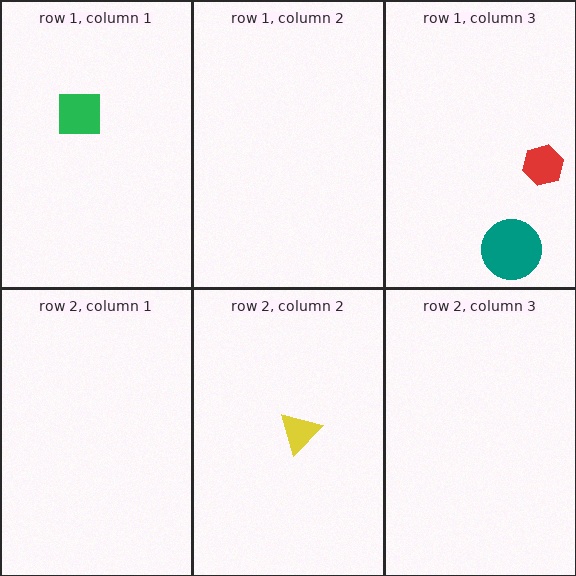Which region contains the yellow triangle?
The row 2, column 2 region.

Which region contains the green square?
The row 1, column 1 region.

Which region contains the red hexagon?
The row 1, column 3 region.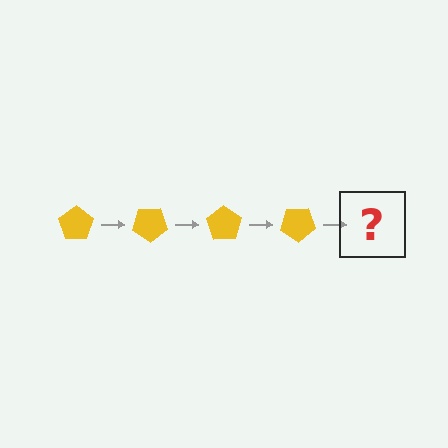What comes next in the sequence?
The next element should be a yellow pentagon rotated 140 degrees.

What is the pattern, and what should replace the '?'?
The pattern is that the pentagon rotates 35 degrees each step. The '?' should be a yellow pentagon rotated 140 degrees.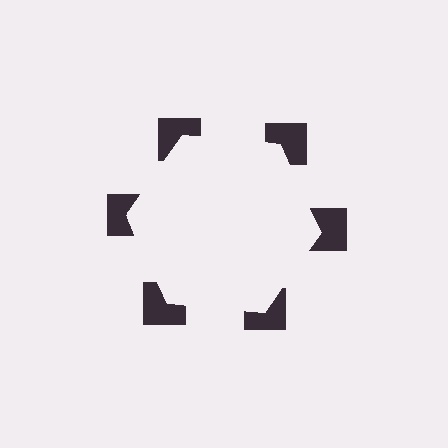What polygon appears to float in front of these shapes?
An illusory hexagon — its edges are inferred from the aligned wedge cuts in the notched squares, not physically drawn.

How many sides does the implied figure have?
6 sides.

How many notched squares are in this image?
There are 6 — one at each vertex of the illusory hexagon.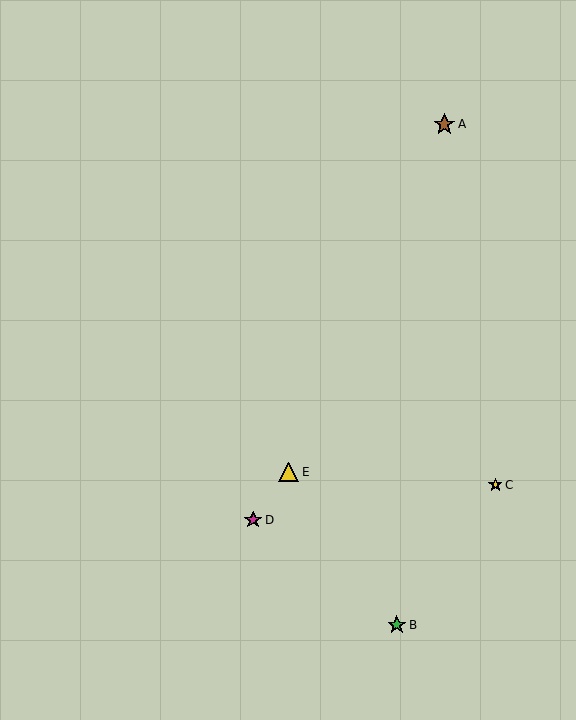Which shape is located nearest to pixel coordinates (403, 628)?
The green star (labeled B) at (397, 625) is nearest to that location.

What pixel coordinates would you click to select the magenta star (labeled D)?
Click at (253, 520) to select the magenta star D.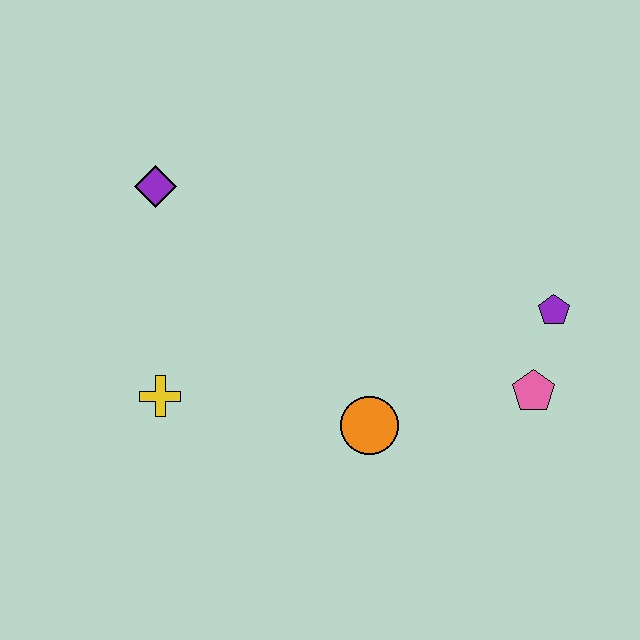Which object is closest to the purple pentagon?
The pink pentagon is closest to the purple pentagon.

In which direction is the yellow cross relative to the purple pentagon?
The yellow cross is to the left of the purple pentagon.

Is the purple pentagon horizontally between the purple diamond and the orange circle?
No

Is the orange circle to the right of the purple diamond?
Yes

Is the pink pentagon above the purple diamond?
No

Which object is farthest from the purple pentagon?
The purple diamond is farthest from the purple pentagon.